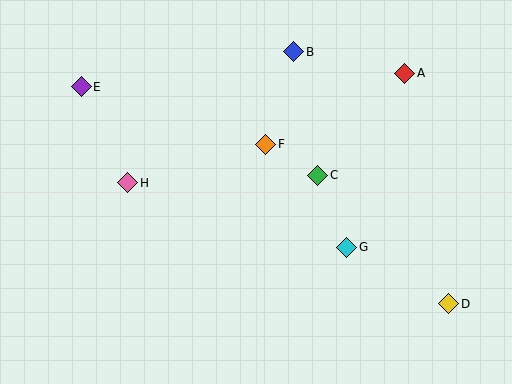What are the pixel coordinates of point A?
Point A is at (405, 73).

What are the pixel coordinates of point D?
Point D is at (449, 304).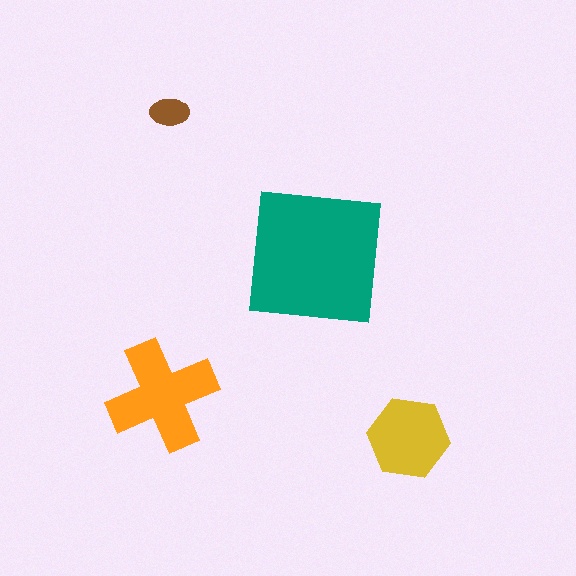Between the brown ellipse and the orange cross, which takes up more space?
The orange cross.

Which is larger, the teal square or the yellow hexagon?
The teal square.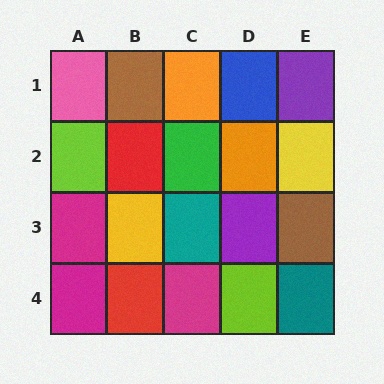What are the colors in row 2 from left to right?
Lime, red, green, orange, yellow.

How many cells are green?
1 cell is green.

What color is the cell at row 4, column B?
Red.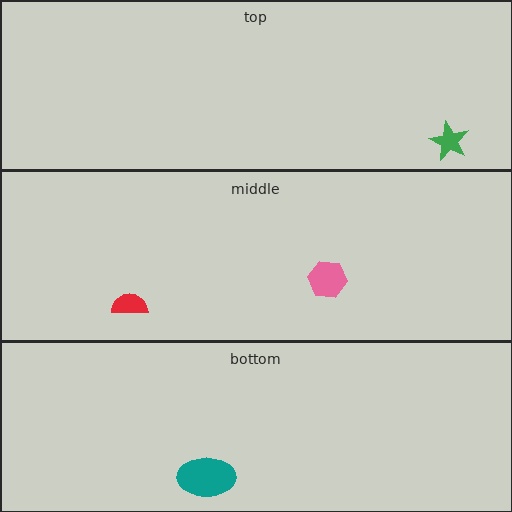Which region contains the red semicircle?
The middle region.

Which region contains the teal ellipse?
The bottom region.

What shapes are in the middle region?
The pink hexagon, the red semicircle.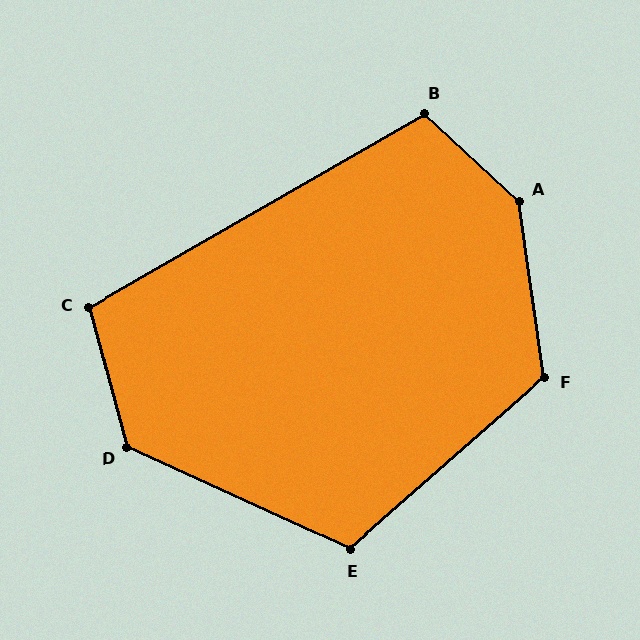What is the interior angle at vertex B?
Approximately 107 degrees (obtuse).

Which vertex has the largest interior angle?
A, at approximately 141 degrees.